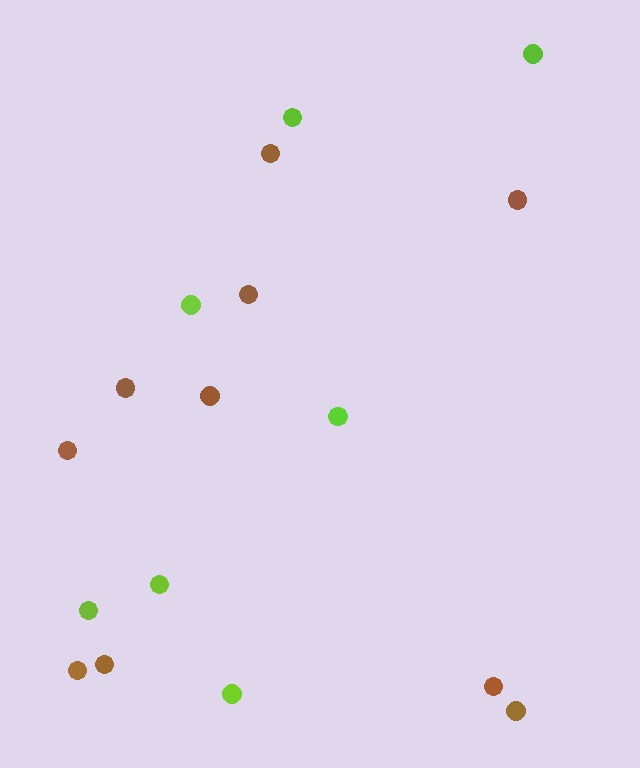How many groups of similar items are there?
There are 2 groups: one group of brown circles (10) and one group of lime circles (7).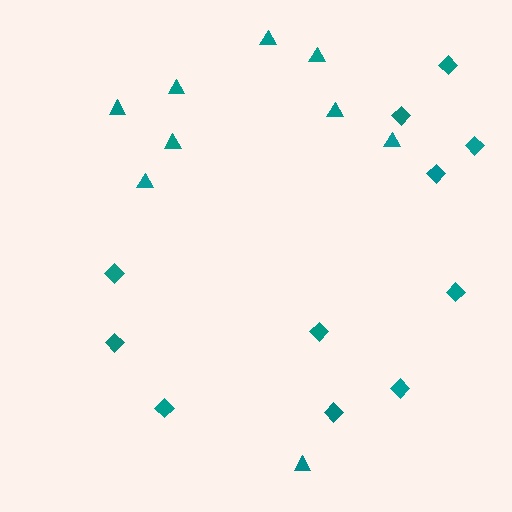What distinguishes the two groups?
There are 2 groups: one group of diamonds (11) and one group of triangles (9).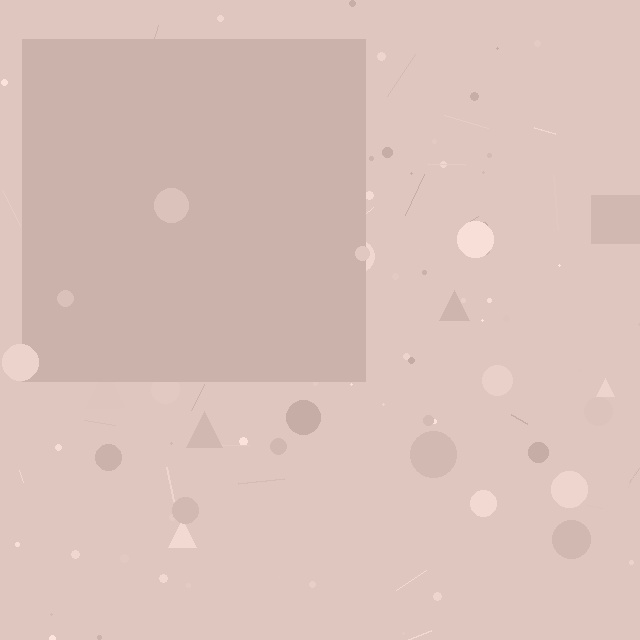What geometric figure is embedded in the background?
A square is embedded in the background.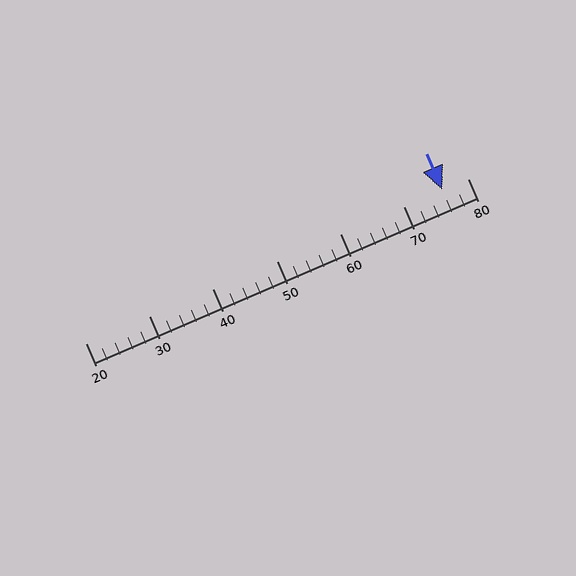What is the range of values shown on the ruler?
The ruler shows values from 20 to 80.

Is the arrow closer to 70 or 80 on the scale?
The arrow is closer to 80.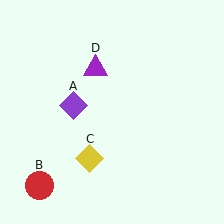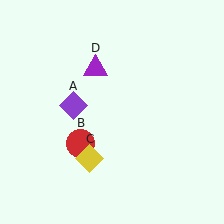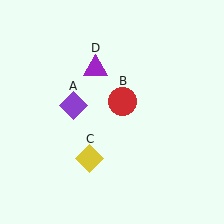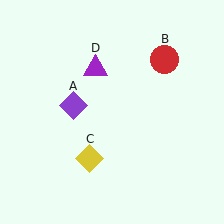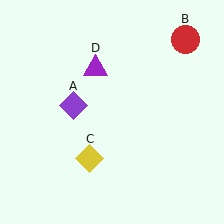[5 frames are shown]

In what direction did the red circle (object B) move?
The red circle (object B) moved up and to the right.